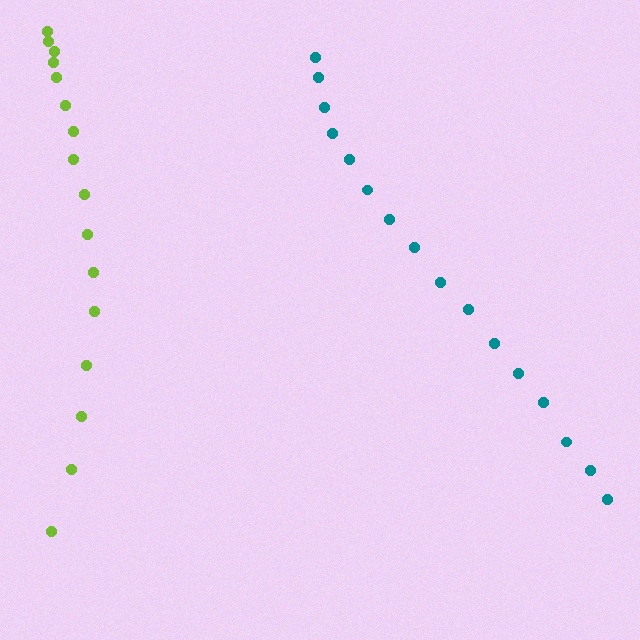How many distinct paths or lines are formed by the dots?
There are 2 distinct paths.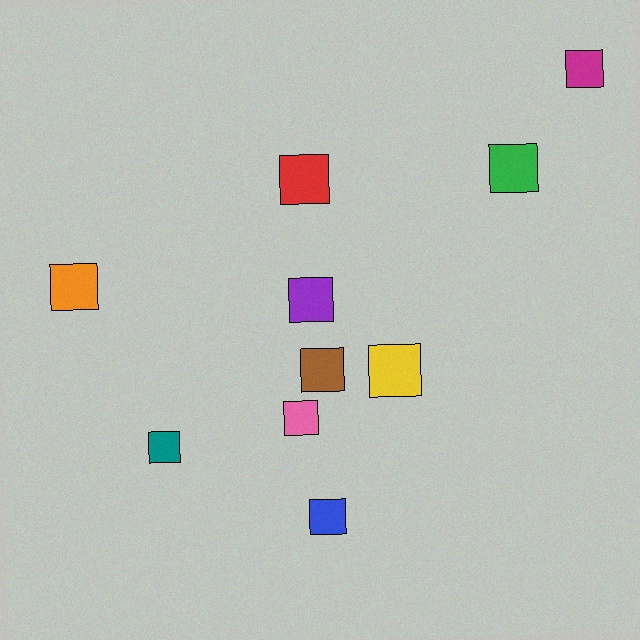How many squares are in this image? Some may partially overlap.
There are 10 squares.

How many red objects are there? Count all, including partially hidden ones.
There is 1 red object.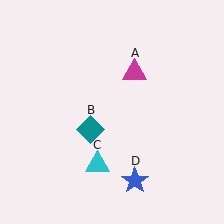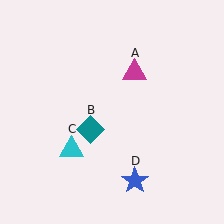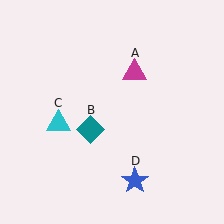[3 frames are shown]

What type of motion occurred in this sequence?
The cyan triangle (object C) rotated clockwise around the center of the scene.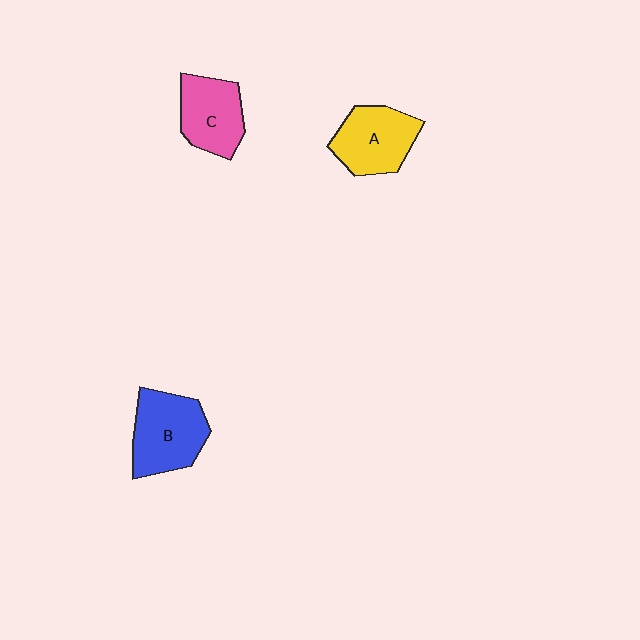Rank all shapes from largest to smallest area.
From largest to smallest: B (blue), A (yellow), C (pink).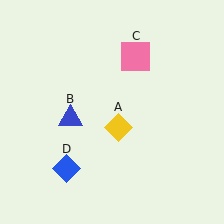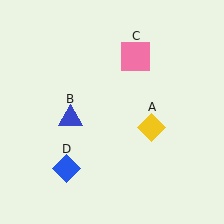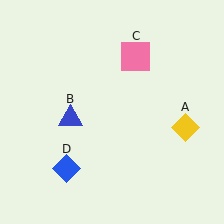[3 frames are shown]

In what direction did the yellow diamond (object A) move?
The yellow diamond (object A) moved right.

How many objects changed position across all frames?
1 object changed position: yellow diamond (object A).